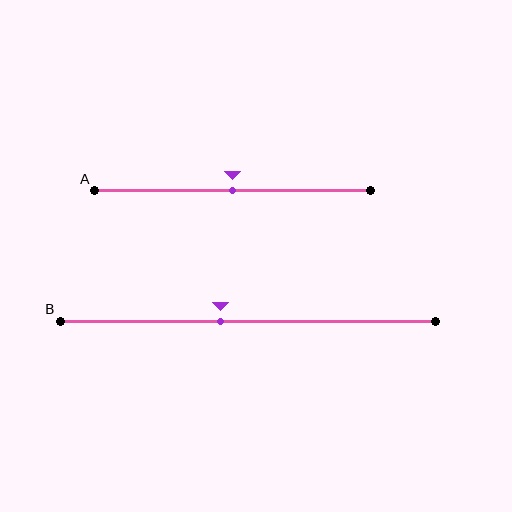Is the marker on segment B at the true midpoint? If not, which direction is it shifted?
No, the marker on segment B is shifted to the left by about 7% of the segment length.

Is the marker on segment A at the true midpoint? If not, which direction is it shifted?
Yes, the marker on segment A is at the true midpoint.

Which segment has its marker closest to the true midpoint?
Segment A has its marker closest to the true midpoint.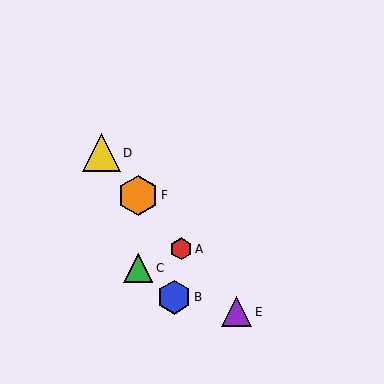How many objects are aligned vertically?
2 objects (C, F) are aligned vertically.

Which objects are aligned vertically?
Objects C, F are aligned vertically.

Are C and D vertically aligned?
No, C is at x≈138 and D is at x≈101.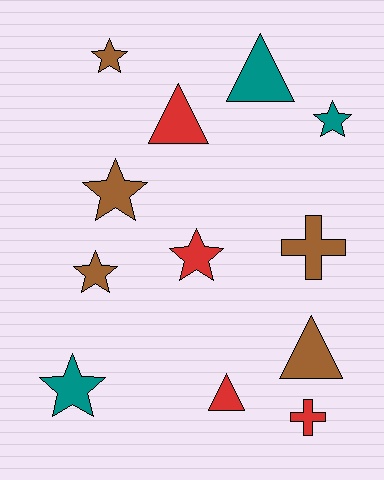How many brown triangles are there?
There is 1 brown triangle.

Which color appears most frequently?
Brown, with 5 objects.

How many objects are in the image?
There are 12 objects.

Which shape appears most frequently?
Star, with 6 objects.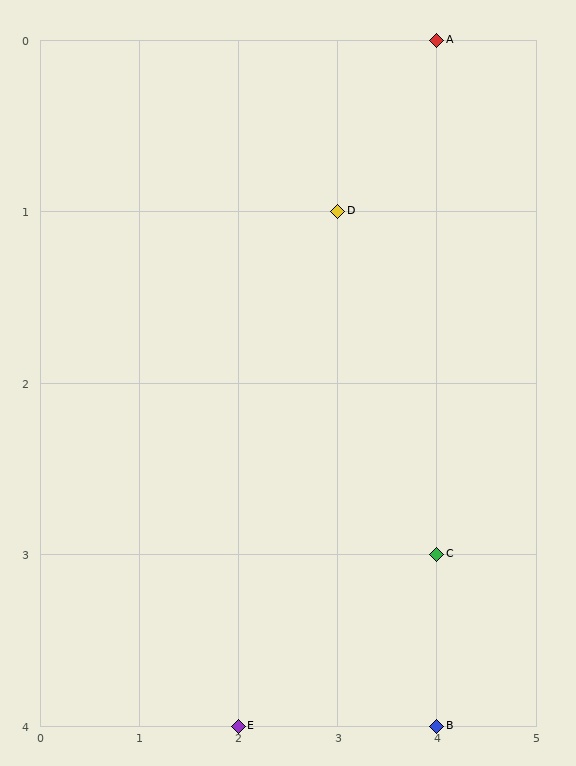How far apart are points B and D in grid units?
Points B and D are 1 column and 3 rows apart (about 3.2 grid units diagonally).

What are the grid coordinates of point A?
Point A is at grid coordinates (4, 0).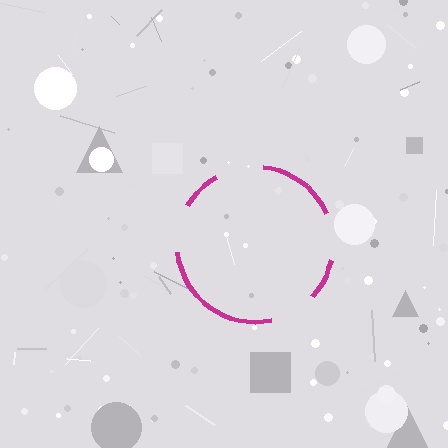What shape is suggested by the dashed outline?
The dashed outline suggests a circle.